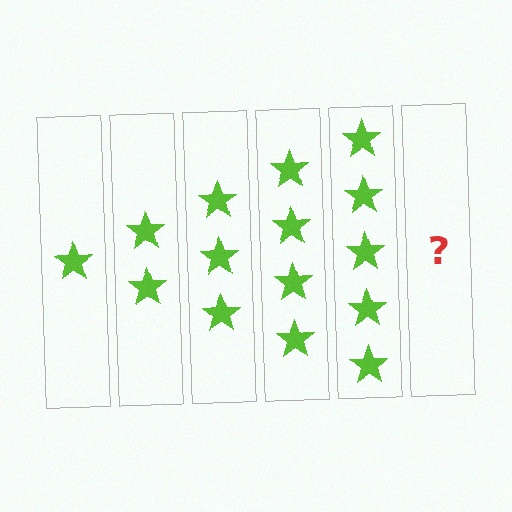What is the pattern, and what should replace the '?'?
The pattern is that each step adds one more star. The '?' should be 6 stars.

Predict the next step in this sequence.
The next step is 6 stars.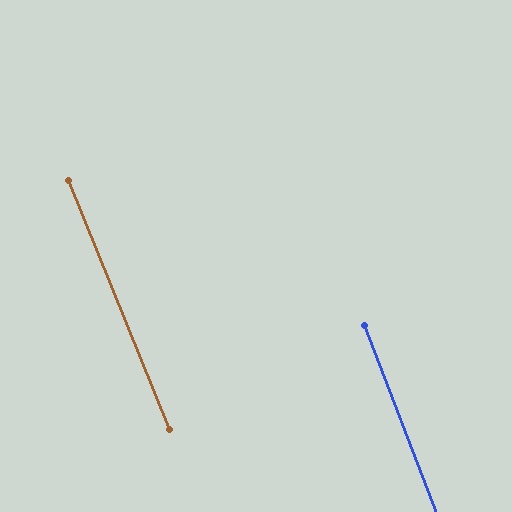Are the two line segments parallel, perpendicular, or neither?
Parallel — their directions differ by only 1.1°.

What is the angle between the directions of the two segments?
Approximately 1 degree.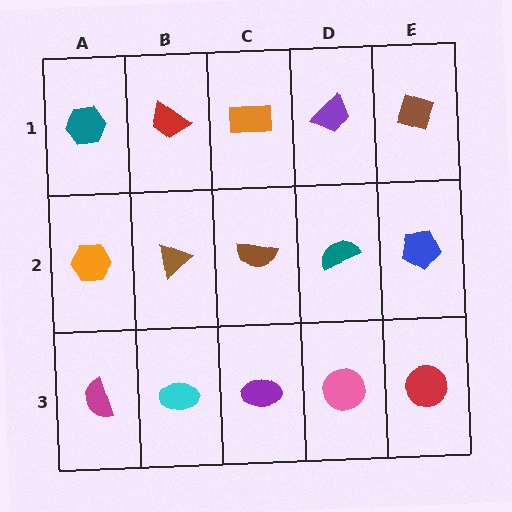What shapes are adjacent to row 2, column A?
A teal hexagon (row 1, column A), a magenta semicircle (row 3, column A), a brown triangle (row 2, column B).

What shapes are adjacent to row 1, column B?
A brown triangle (row 2, column B), a teal hexagon (row 1, column A), an orange rectangle (row 1, column C).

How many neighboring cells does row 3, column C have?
3.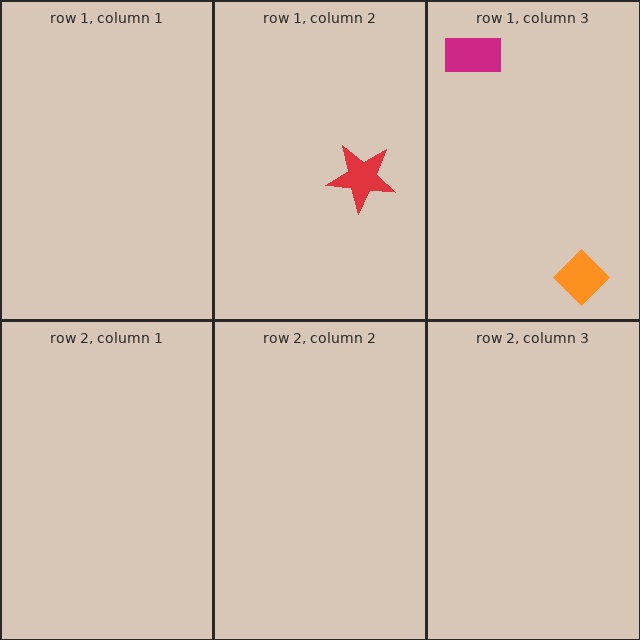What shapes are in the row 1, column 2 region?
The red star.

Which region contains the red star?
The row 1, column 2 region.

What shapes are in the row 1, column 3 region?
The orange diamond, the magenta rectangle.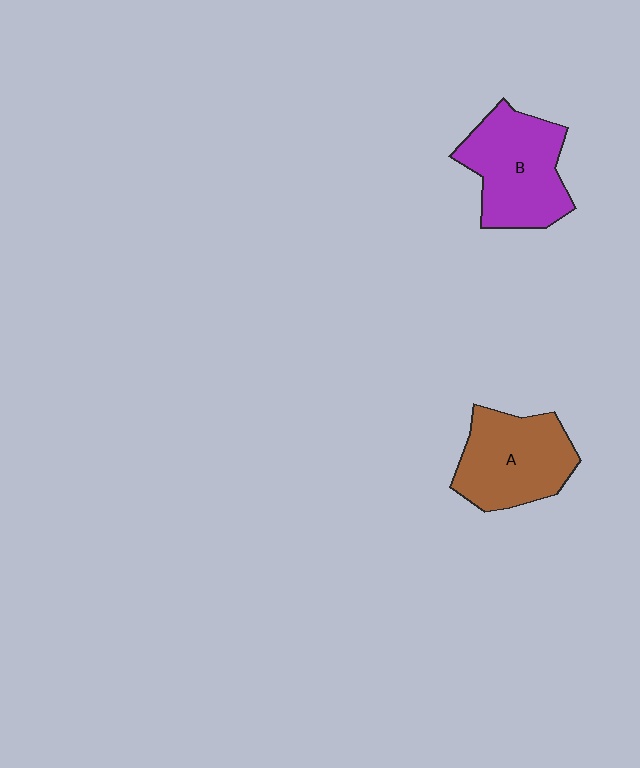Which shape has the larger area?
Shape B (purple).